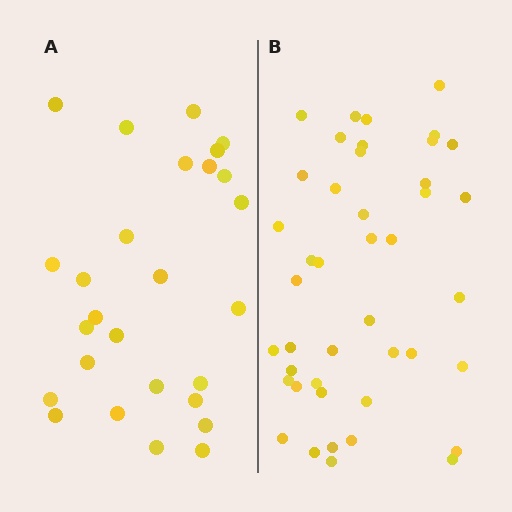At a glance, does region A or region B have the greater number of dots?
Region B (the right region) has more dots.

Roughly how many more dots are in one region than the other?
Region B has approximately 15 more dots than region A.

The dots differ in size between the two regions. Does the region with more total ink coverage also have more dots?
No. Region A has more total ink coverage because its dots are larger, but region B actually contains more individual dots. Total area can be misleading — the number of items is what matters here.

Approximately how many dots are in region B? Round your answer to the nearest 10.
About 40 dots. (The exact count is 43, which rounds to 40.)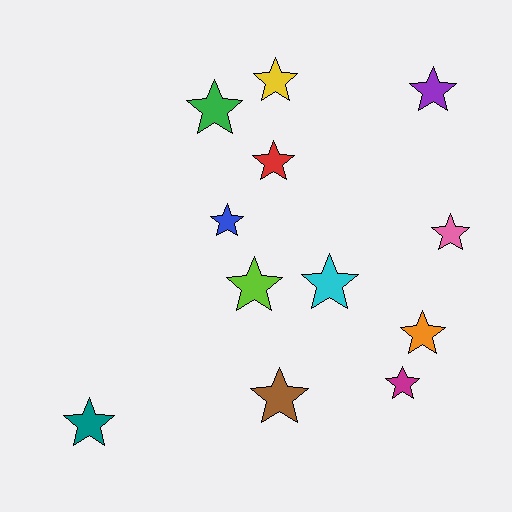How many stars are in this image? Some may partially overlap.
There are 12 stars.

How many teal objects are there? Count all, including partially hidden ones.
There is 1 teal object.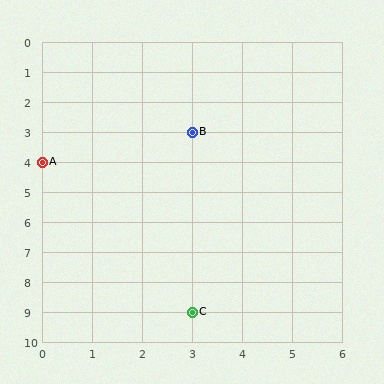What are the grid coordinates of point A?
Point A is at grid coordinates (0, 4).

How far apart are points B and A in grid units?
Points B and A are 3 columns and 1 row apart (about 3.2 grid units diagonally).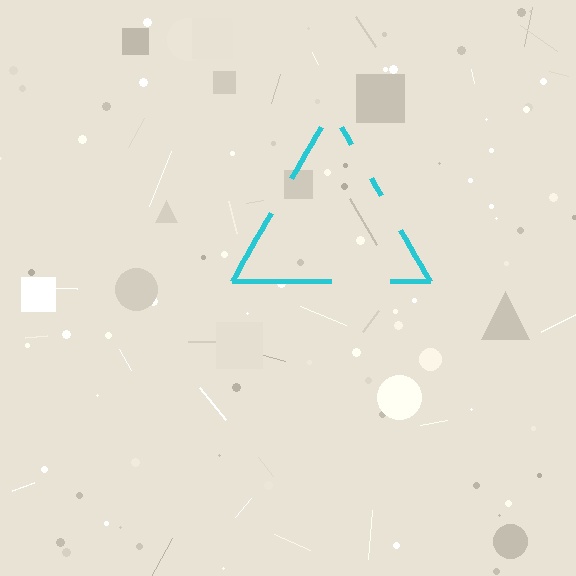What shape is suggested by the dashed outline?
The dashed outline suggests a triangle.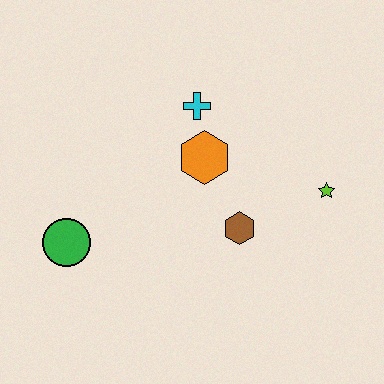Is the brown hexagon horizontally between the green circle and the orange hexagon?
No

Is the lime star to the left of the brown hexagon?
No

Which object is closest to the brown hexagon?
The orange hexagon is closest to the brown hexagon.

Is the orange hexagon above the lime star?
Yes